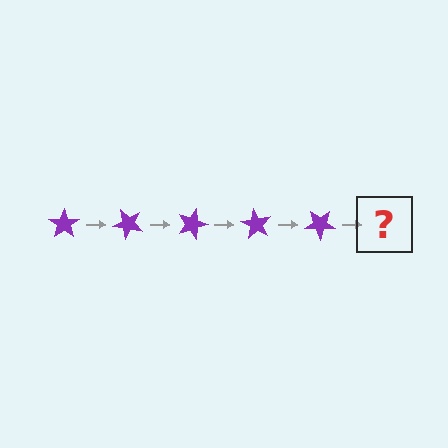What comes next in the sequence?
The next element should be a purple star rotated 225 degrees.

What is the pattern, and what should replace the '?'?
The pattern is that the star rotates 45 degrees each step. The '?' should be a purple star rotated 225 degrees.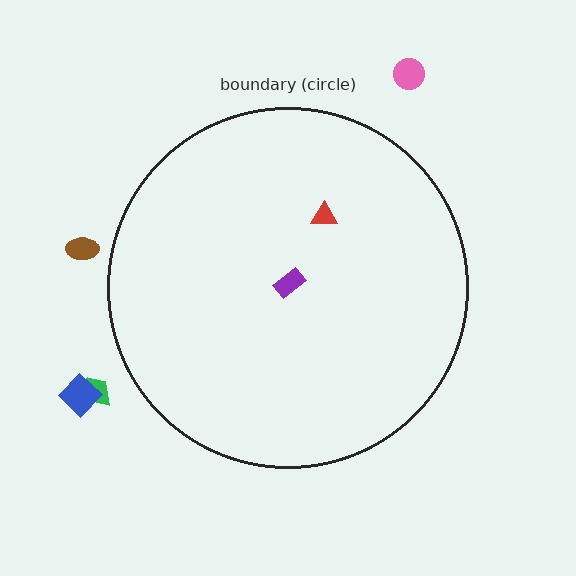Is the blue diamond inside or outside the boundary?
Outside.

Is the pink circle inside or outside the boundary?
Outside.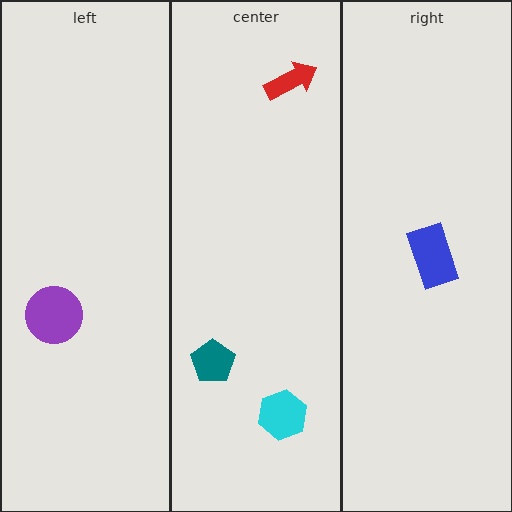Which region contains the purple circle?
The left region.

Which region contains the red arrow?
The center region.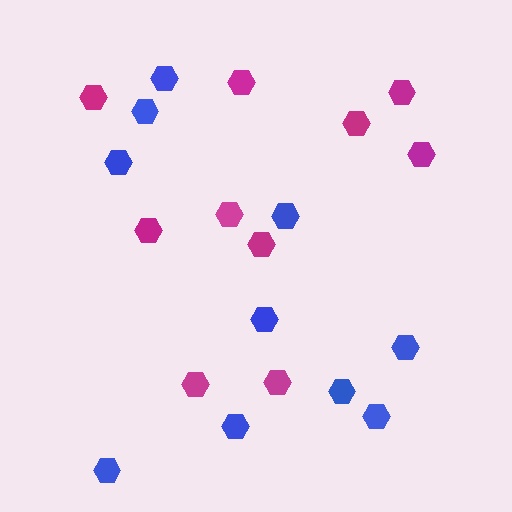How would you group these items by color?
There are 2 groups: one group of magenta hexagons (10) and one group of blue hexagons (10).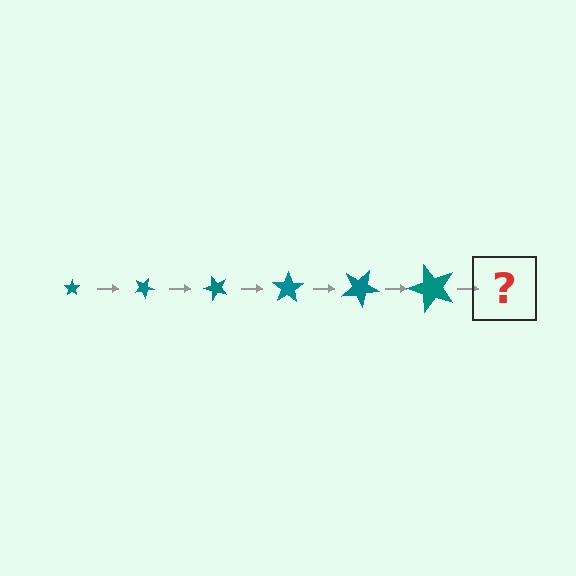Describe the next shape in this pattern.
It should be a star, larger than the previous one and rotated 150 degrees from the start.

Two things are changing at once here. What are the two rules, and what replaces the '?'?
The two rules are that the star grows larger each step and it rotates 25 degrees each step. The '?' should be a star, larger than the previous one and rotated 150 degrees from the start.